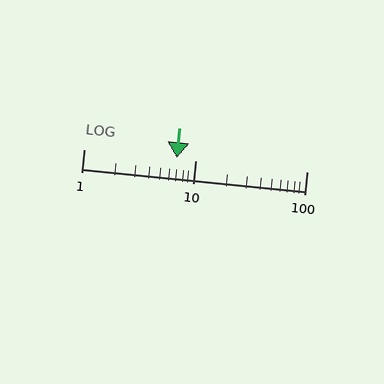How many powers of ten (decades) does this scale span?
The scale spans 2 decades, from 1 to 100.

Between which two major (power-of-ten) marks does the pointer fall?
The pointer is between 1 and 10.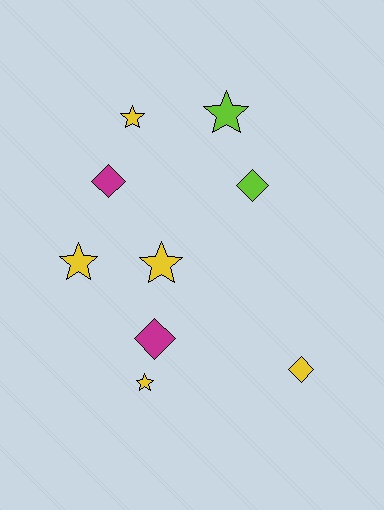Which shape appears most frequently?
Star, with 5 objects.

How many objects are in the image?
There are 9 objects.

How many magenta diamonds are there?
There are 2 magenta diamonds.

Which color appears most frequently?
Yellow, with 5 objects.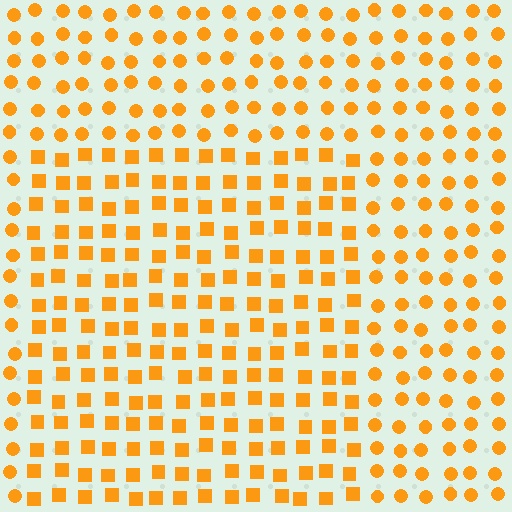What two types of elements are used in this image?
The image uses squares inside the rectangle region and circles outside it.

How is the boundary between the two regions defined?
The boundary is defined by a change in element shape: squares inside vs. circles outside. All elements share the same color and spacing.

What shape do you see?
I see a rectangle.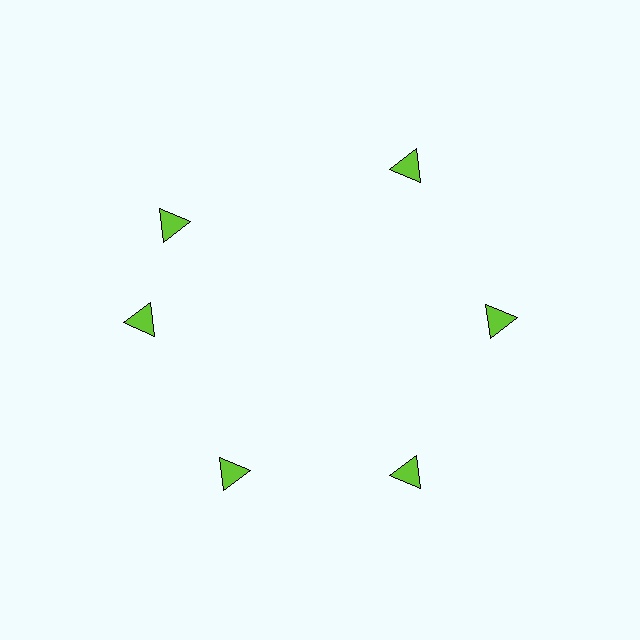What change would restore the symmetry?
The symmetry would be restored by rotating it back into even spacing with its neighbors so that all 6 triangles sit at equal angles and equal distance from the center.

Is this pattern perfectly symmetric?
No. The 6 lime triangles are arranged in a ring, but one element near the 11 o'clock position is rotated out of alignment along the ring, breaking the 6-fold rotational symmetry.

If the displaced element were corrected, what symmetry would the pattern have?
It would have 6-fold rotational symmetry — the pattern would map onto itself every 60 degrees.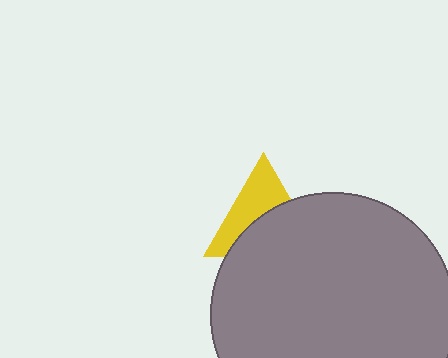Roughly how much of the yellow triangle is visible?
About half of it is visible (roughly 47%).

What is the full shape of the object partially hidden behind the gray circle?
The partially hidden object is a yellow triangle.